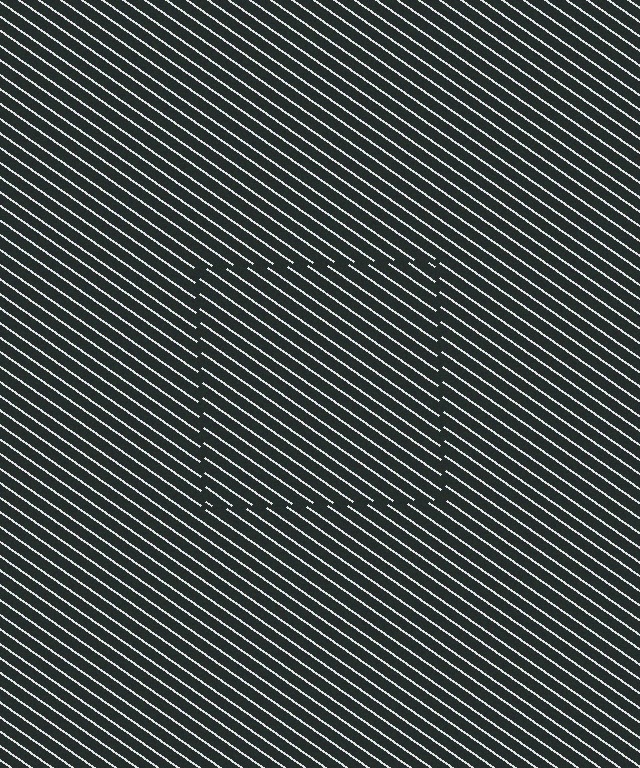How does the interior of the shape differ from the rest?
The interior of the shape contains the same grating, shifted by half a period — the contour is defined by the phase discontinuity where line-ends from the inner and outer gratings abut.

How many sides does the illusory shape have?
4 sides — the line-ends trace a square.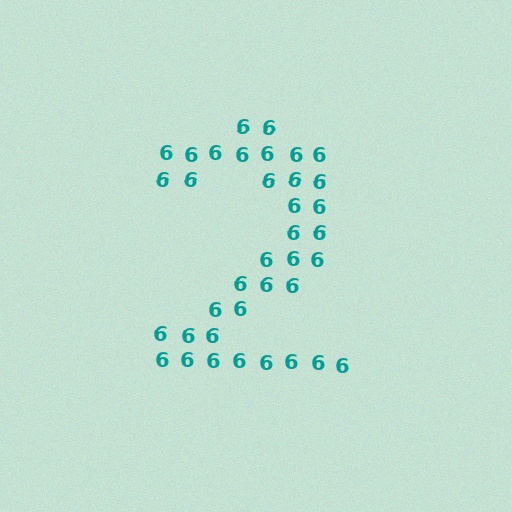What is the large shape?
The large shape is the digit 2.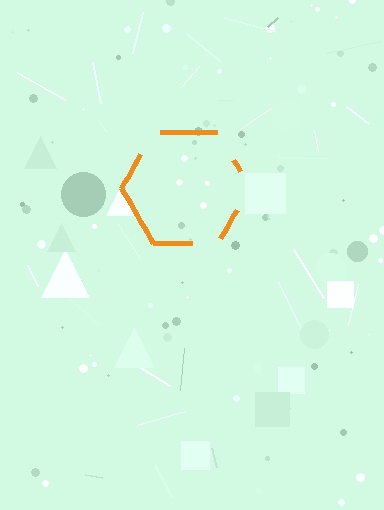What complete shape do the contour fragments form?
The contour fragments form a hexagon.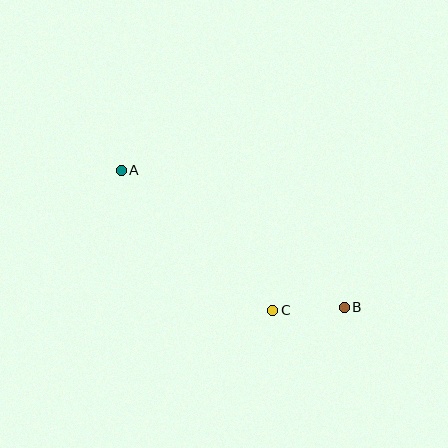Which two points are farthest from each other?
Points A and B are farthest from each other.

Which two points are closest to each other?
Points B and C are closest to each other.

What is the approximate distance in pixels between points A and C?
The distance between A and C is approximately 206 pixels.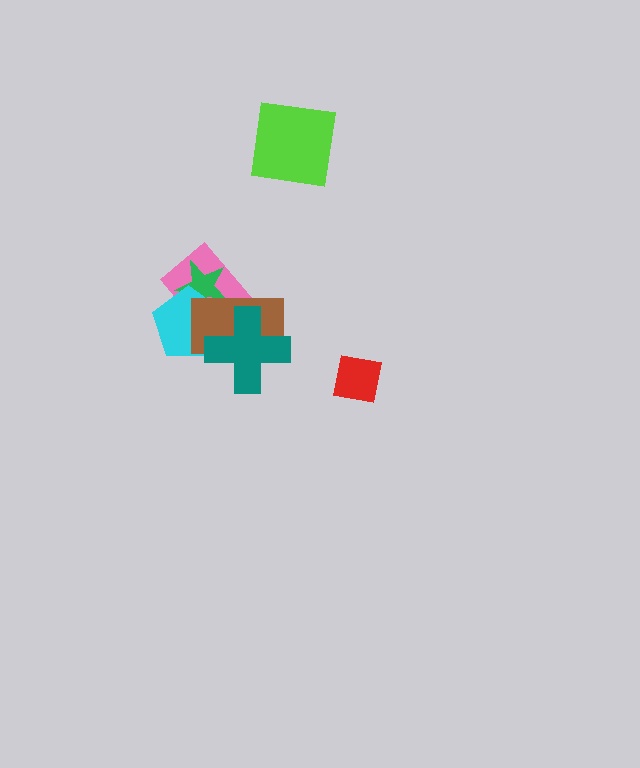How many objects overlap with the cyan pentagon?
4 objects overlap with the cyan pentagon.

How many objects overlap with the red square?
0 objects overlap with the red square.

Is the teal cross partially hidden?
No, no other shape covers it.